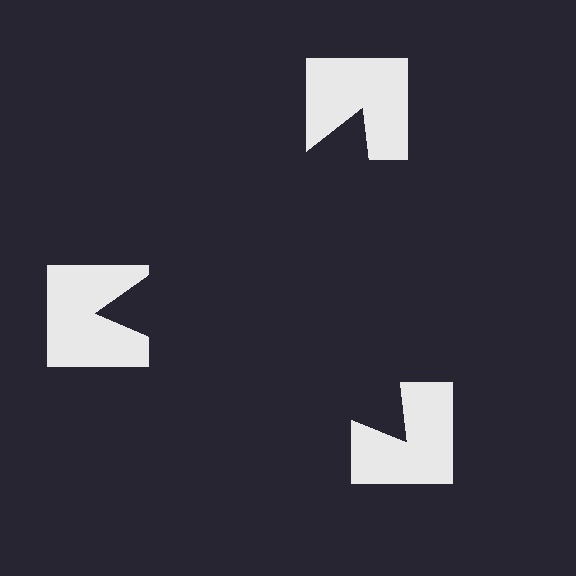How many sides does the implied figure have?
3 sides.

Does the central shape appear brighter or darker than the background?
It typically appears slightly darker than the background, even though no actual brightness change is drawn.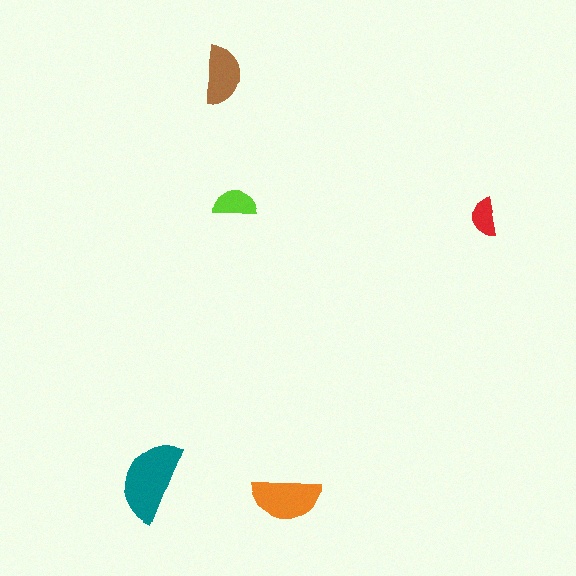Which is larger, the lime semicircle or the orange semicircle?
The orange one.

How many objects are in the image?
There are 5 objects in the image.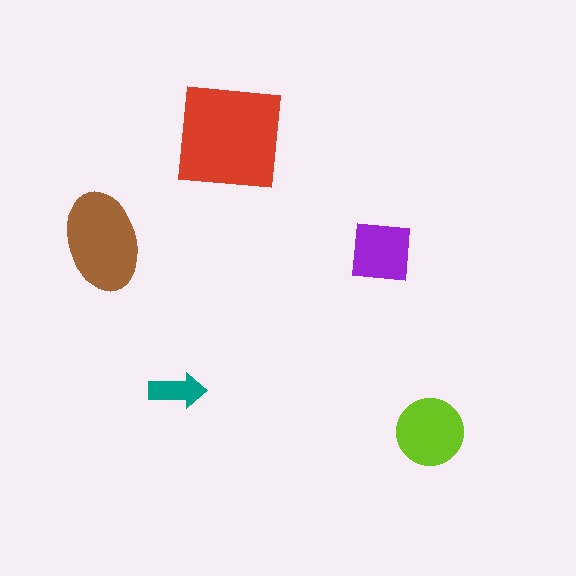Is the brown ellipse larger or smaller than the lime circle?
Larger.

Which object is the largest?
The red square.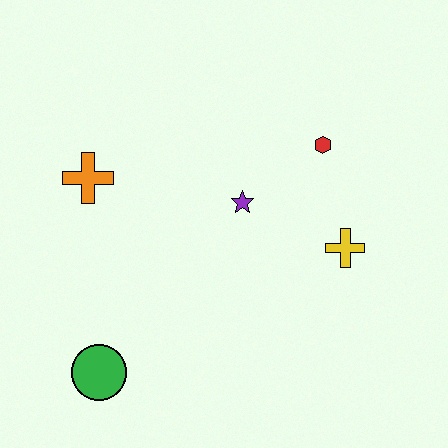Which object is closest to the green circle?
The orange cross is closest to the green circle.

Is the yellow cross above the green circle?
Yes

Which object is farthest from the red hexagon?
The green circle is farthest from the red hexagon.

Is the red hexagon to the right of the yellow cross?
No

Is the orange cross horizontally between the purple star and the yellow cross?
No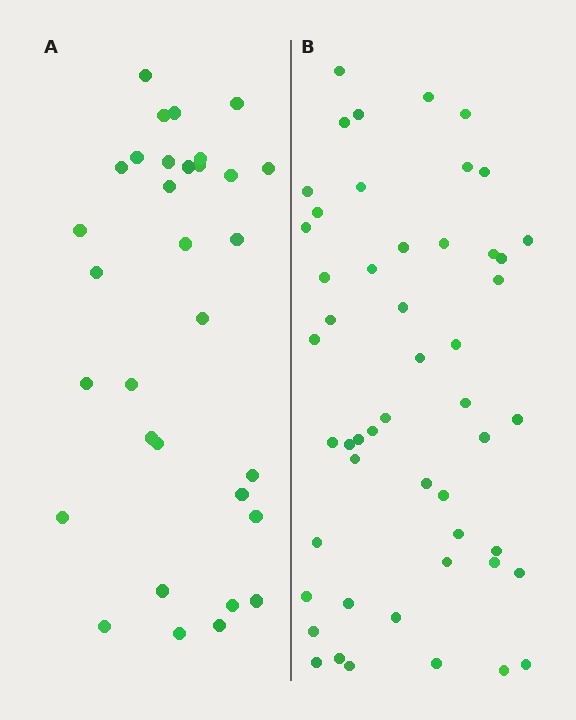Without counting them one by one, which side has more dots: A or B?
Region B (the right region) has more dots.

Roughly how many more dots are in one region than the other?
Region B has approximately 20 more dots than region A.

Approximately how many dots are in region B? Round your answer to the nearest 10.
About 50 dots. (The exact count is 51, which rounds to 50.)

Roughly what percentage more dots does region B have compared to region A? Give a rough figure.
About 60% more.